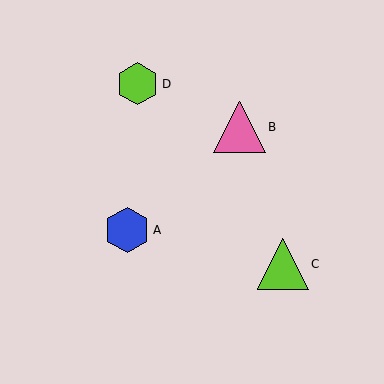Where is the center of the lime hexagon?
The center of the lime hexagon is at (138, 84).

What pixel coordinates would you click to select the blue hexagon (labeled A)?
Click at (127, 230) to select the blue hexagon A.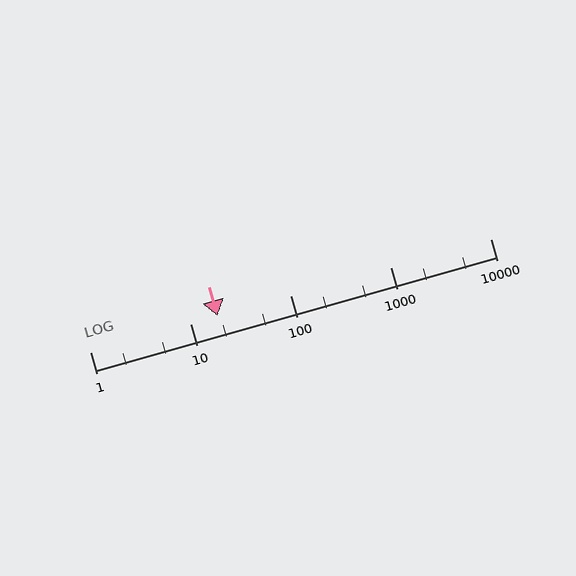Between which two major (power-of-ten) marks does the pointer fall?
The pointer is between 10 and 100.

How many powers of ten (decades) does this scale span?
The scale spans 4 decades, from 1 to 10000.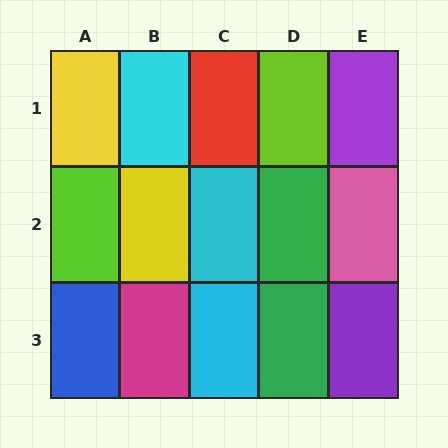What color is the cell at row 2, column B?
Yellow.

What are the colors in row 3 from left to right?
Blue, magenta, cyan, green, purple.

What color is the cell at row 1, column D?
Lime.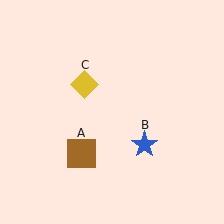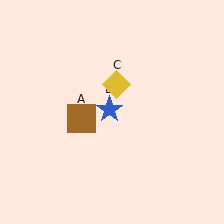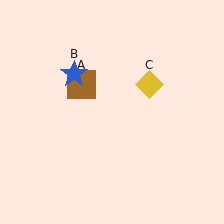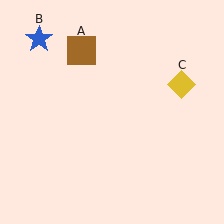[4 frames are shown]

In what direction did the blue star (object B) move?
The blue star (object B) moved up and to the left.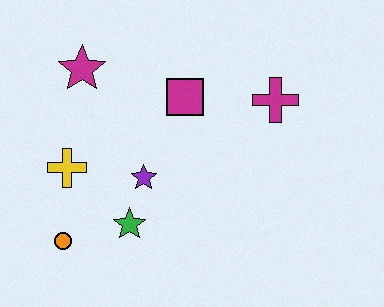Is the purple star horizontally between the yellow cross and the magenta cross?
Yes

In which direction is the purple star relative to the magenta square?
The purple star is below the magenta square.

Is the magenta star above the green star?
Yes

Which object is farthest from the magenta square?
The orange circle is farthest from the magenta square.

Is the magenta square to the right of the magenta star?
Yes